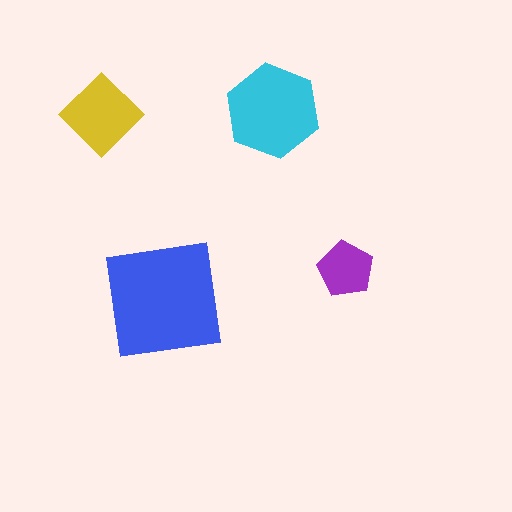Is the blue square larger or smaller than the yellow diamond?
Larger.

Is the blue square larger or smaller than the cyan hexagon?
Larger.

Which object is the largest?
The blue square.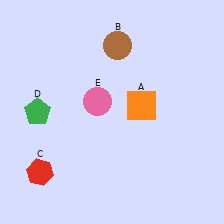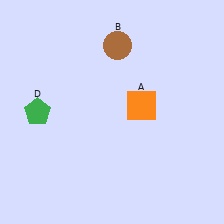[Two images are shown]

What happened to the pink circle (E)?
The pink circle (E) was removed in Image 2. It was in the top-left area of Image 1.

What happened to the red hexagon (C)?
The red hexagon (C) was removed in Image 2. It was in the bottom-left area of Image 1.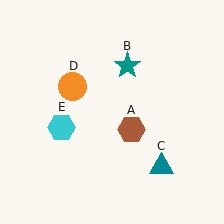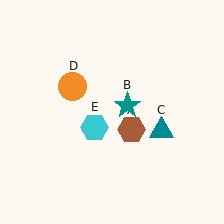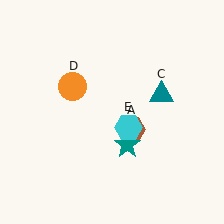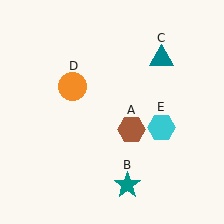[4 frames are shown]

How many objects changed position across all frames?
3 objects changed position: teal star (object B), teal triangle (object C), cyan hexagon (object E).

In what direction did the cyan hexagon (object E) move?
The cyan hexagon (object E) moved right.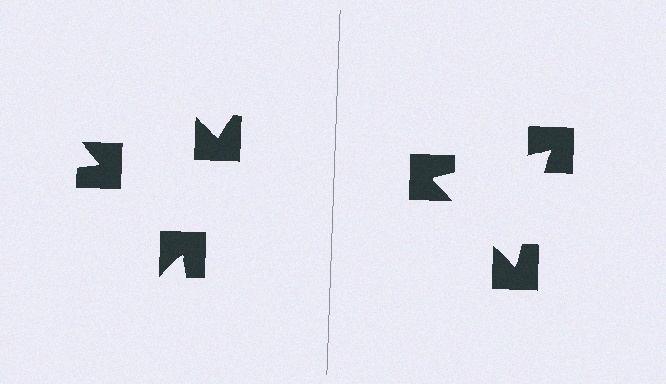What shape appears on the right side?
An illusory triangle.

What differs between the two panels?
The notched squares are positioned identically on both sides; only the wedge orientations differ. On the right they align to a triangle; on the left they are misaligned.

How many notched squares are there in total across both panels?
6 — 3 on each side.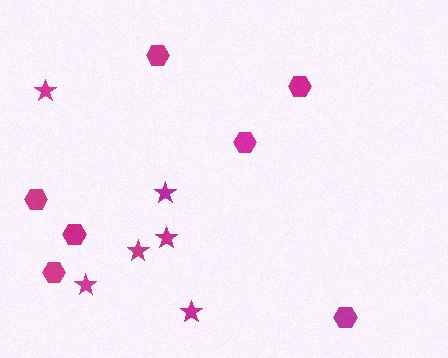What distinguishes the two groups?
There are 2 groups: one group of stars (6) and one group of hexagons (7).